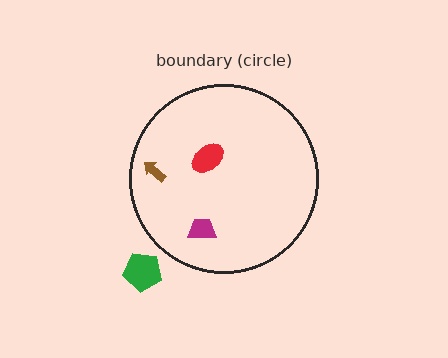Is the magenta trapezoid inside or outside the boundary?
Inside.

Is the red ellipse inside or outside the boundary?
Inside.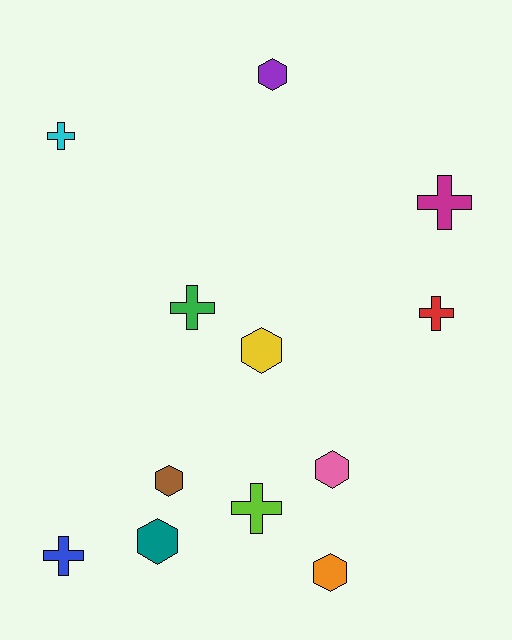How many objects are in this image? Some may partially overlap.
There are 12 objects.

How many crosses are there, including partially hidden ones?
There are 6 crosses.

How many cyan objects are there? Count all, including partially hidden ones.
There is 1 cyan object.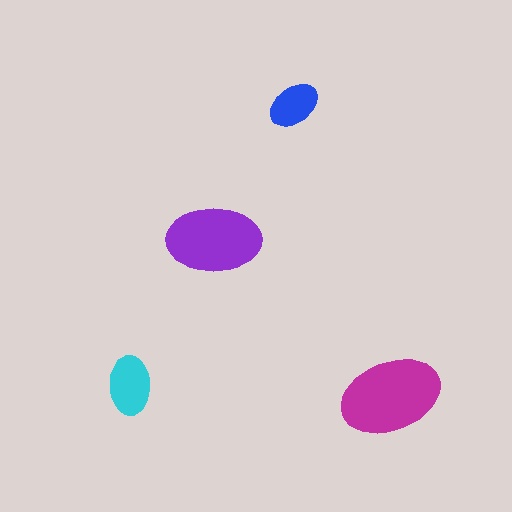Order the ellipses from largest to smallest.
the magenta one, the purple one, the cyan one, the blue one.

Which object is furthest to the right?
The magenta ellipse is rightmost.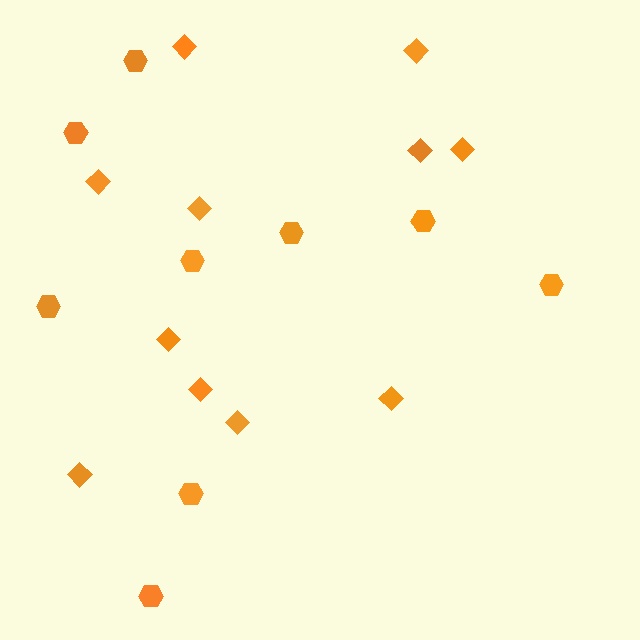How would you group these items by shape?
There are 2 groups: one group of hexagons (9) and one group of diamonds (11).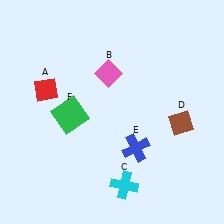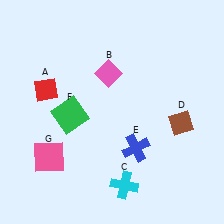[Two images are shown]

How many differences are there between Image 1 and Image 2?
There is 1 difference between the two images.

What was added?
A pink square (G) was added in Image 2.